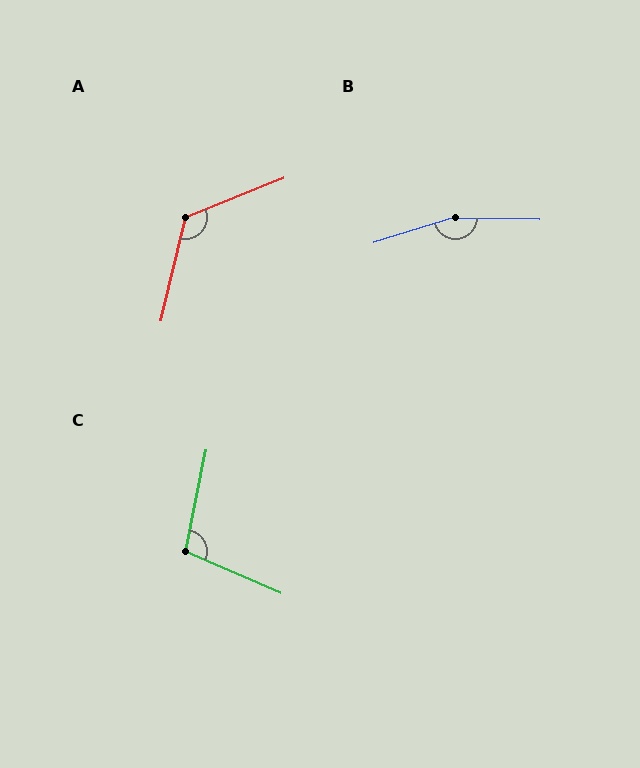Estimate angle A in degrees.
Approximately 125 degrees.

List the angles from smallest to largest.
C (102°), A (125°), B (162°).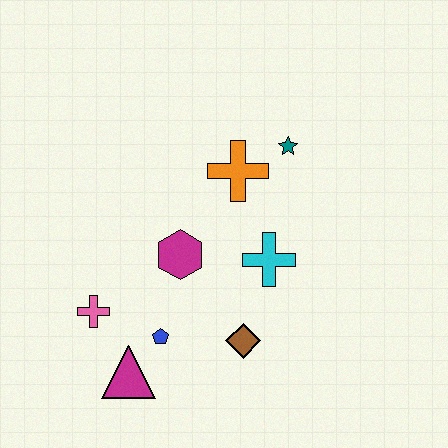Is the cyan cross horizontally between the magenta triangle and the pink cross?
No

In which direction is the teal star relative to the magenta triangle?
The teal star is above the magenta triangle.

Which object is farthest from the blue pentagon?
The teal star is farthest from the blue pentagon.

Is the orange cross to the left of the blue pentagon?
No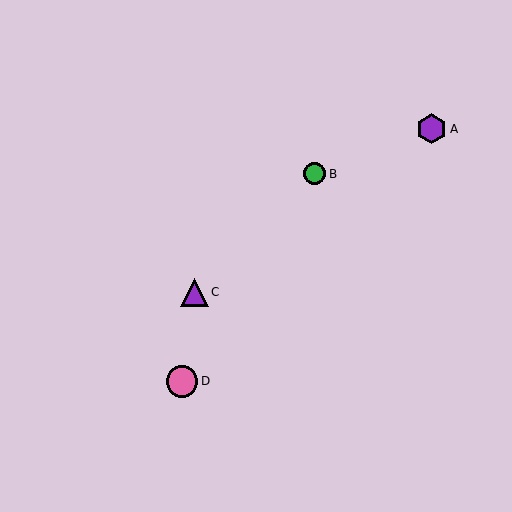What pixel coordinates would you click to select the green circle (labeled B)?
Click at (314, 174) to select the green circle B.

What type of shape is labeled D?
Shape D is a pink circle.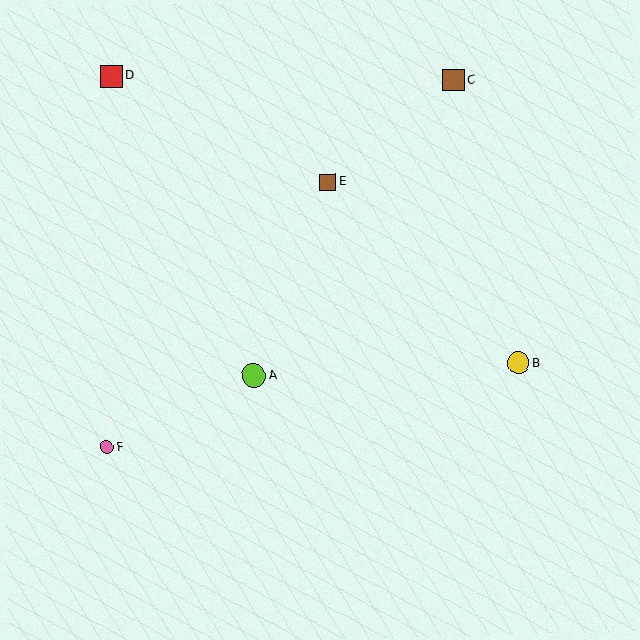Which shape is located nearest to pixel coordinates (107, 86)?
The red square (labeled D) at (111, 76) is nearest to that location.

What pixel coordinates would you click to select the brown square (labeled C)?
Click at (454, 80) to select the brown square C.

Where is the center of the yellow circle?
The center of the yellow circle is at (518, 363).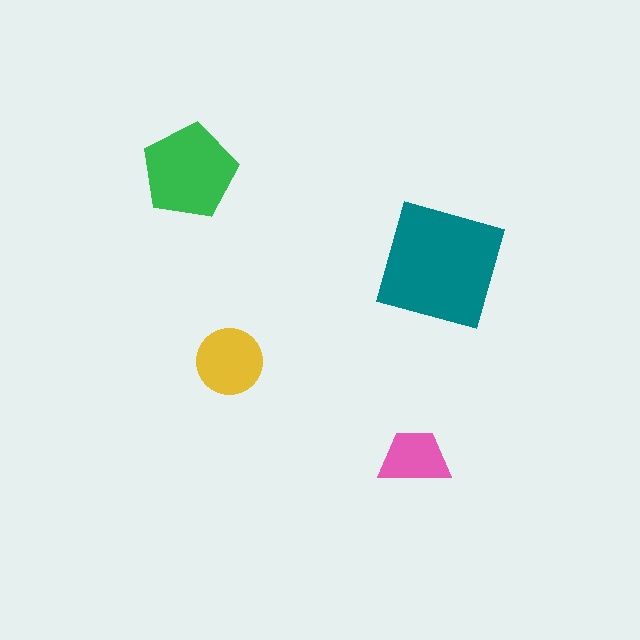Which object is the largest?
The teal square.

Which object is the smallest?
The pink trapezoid.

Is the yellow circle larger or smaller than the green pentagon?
Smaller.